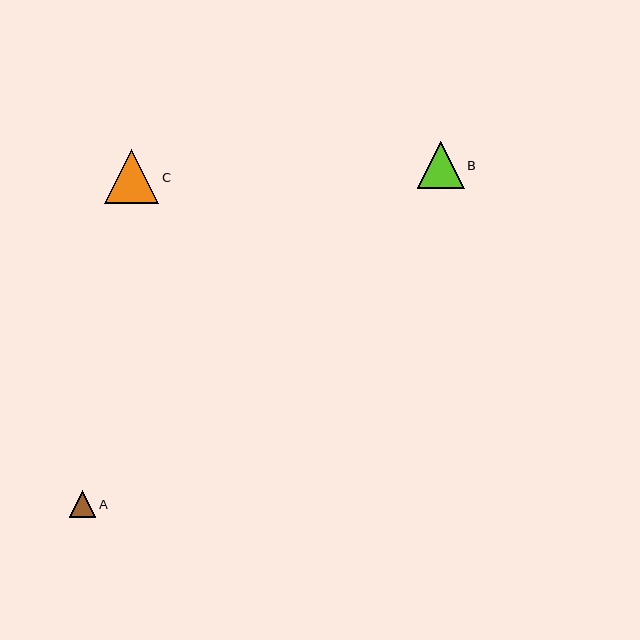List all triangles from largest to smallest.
From largest to smallest: C, B, A.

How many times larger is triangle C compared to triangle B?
Triangle C is approximately 1.2 times the size of triangle B.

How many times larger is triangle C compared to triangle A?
Triangle C is approximately 2.0 times the size of triangle A.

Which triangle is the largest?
Triangle C is the largest with a size of approximately 54 pixels.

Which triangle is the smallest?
Triangle A is the smallest with a size of approximately 26 pixels.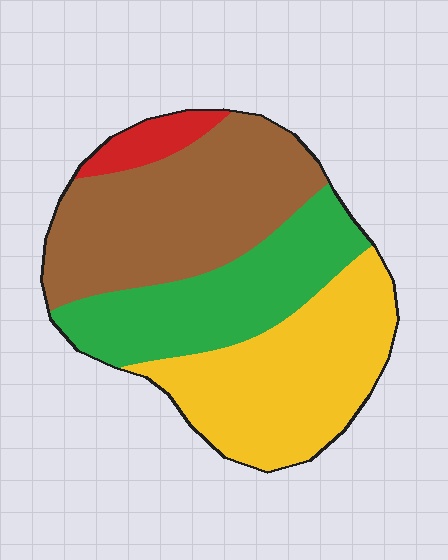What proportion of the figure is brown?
Brown takes up between a third and a half of the figure.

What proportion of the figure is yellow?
Yellow takes up between a sixth and a third of the figure.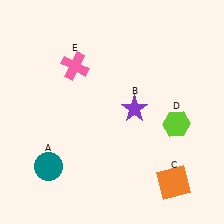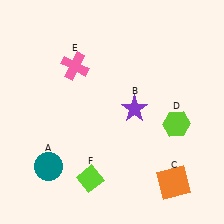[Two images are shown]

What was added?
A lime diamond (F) was added in Image 2.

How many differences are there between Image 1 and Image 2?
There is 1 difference between the two images.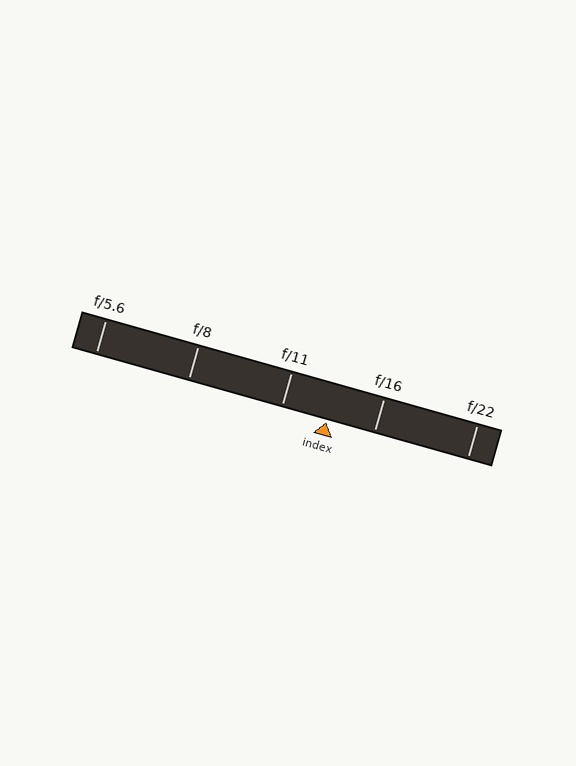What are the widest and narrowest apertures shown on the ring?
The widest aperture shown is f/5.6 and the narrowest is f/22.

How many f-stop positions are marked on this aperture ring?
There are 5 f-stop positions marked.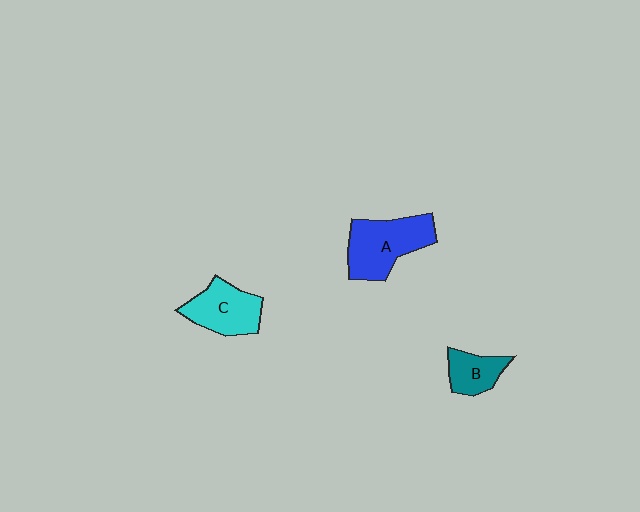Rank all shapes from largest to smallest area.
From largest to smallest: A (blue), C (cyan), B (teal).